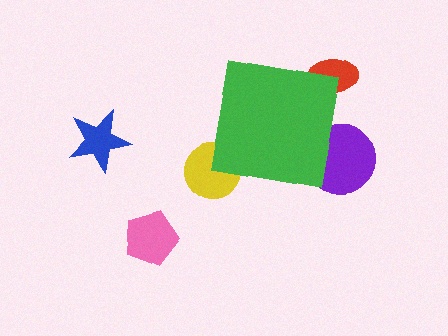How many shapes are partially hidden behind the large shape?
3 shapes are partially hidden.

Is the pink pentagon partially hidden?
No, the pink pentagon is fully visible.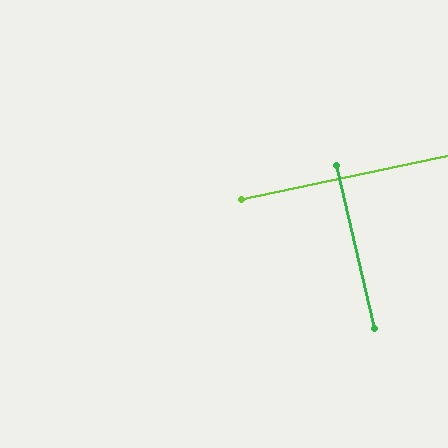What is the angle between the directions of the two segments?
Approximately 89 degrees.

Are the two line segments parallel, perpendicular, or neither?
Perpendicular — they meet at approximately 89°.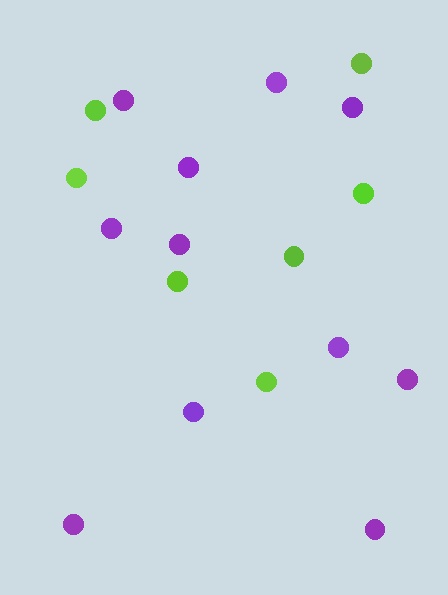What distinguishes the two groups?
There are 2 groups: one group of purple circles (11) and one group of lime circles (7).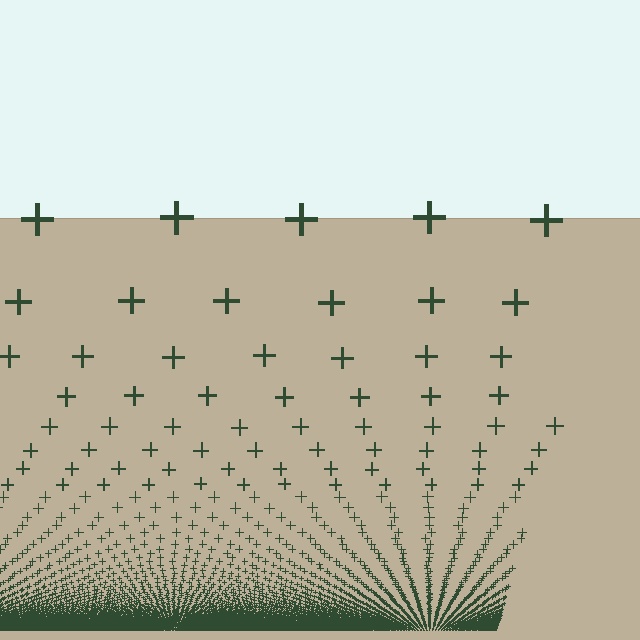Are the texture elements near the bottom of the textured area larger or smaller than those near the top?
Smaller. The gradient is inverted — elements near the bottom are smaller and denser.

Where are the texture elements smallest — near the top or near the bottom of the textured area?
Near the bottom.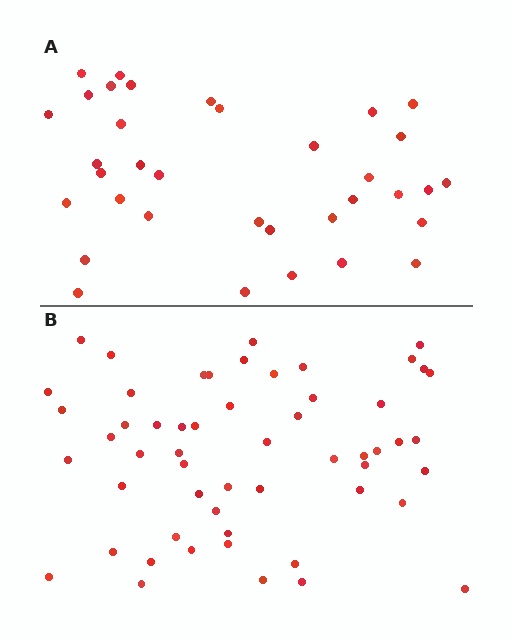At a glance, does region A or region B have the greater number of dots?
Region B (the bottom region) has more dots.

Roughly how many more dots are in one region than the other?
Region B has approximately 20 more dots than region A.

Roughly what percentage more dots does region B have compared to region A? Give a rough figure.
About 55% more.